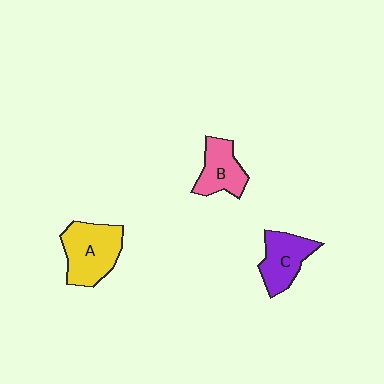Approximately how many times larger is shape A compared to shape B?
Approximately 1.5 times.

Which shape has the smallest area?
Shape B (pink).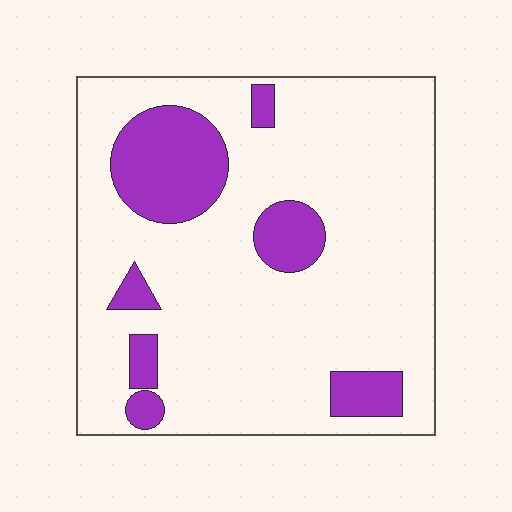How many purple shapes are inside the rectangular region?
7.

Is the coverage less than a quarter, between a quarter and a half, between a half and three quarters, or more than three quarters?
Less than a quarter.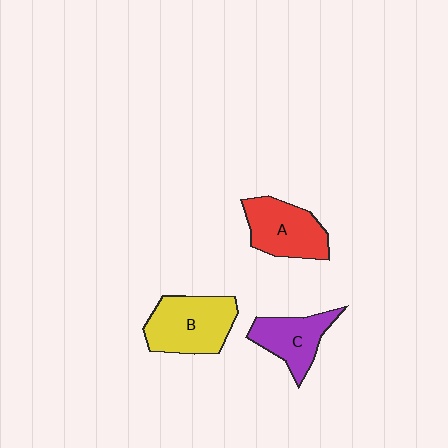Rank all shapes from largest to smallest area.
From largest to smallest: B (yellow), A (red), C (purple).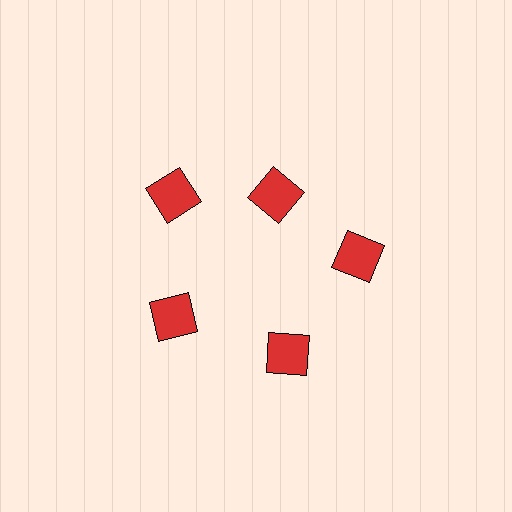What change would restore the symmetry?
The symmetry would be restored by moving it outward, back onto the ring so that all 5 squares sit at equal angles and equal distance from the center.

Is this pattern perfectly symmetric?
No. The 5 red squares are arranged in a ring, but one element near the 1 o'clock position is pulled inward toward the center, breaking the 5-fold rotational symmetry.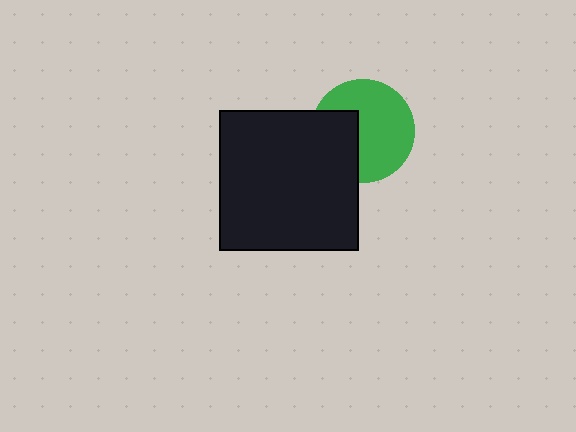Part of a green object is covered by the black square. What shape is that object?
It is a circle.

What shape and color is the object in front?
The object in front is a black square.